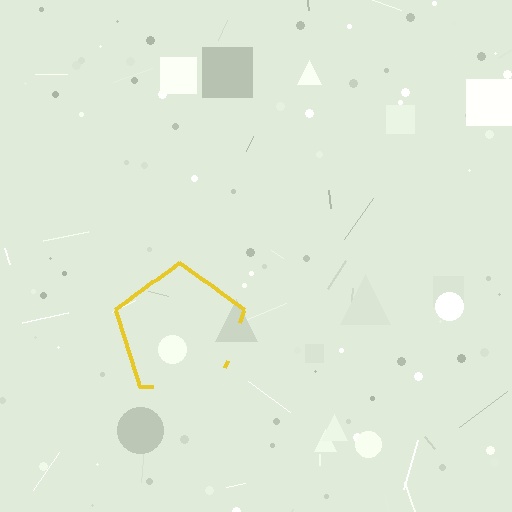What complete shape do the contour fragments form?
The contour fragments form a pentagon.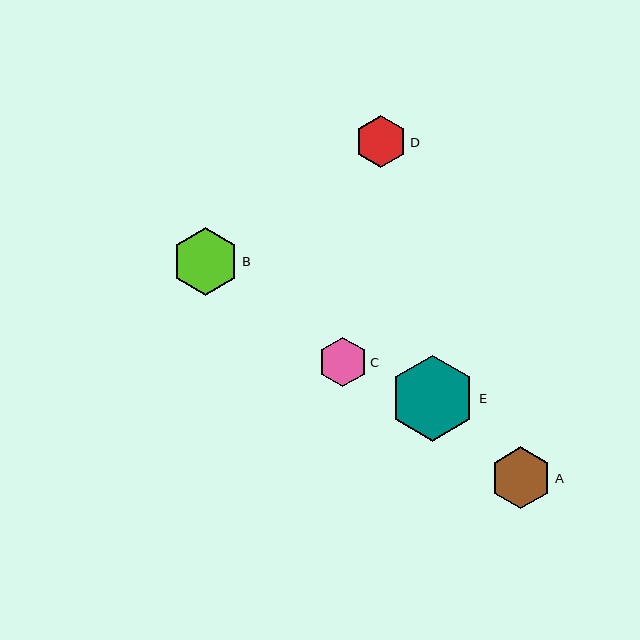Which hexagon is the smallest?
Hexagon C is the smallest with a size of approximately 50 pixels.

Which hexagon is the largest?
Hexagon E is the largest with a size of approximately 86 pixels.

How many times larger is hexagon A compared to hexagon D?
Hexagon A is approximately 1.2 times the size of hexagon D.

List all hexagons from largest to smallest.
From largest to smallest: E, B, A, D, C.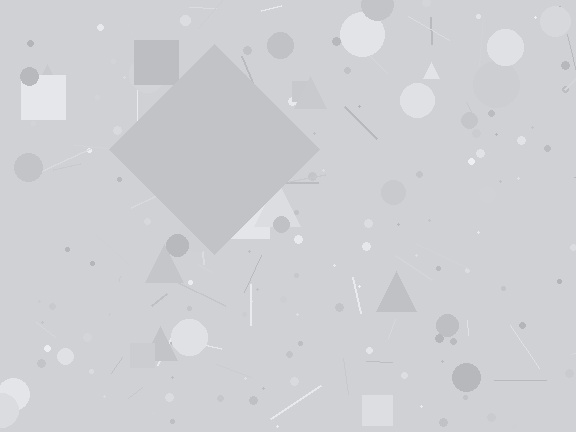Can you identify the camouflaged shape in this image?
The camouflaged shape is a diamond.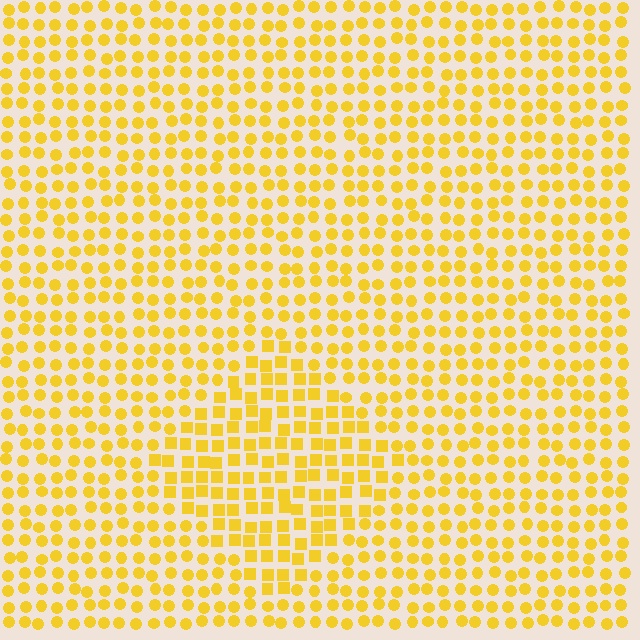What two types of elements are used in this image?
The image uses squares inside the diamond region and circles outside it.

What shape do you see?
I see a diamond.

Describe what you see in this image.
The image is filled with small yellow elements arranged in a uniform grid. A diamond-shaped region contains squares, while the surrounding area contains circles. The boundary is defined purely by the change in element shape.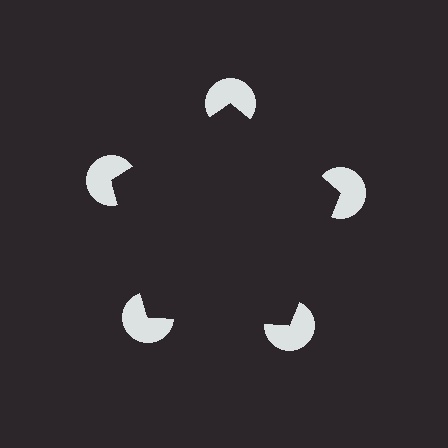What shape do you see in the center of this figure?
An illusory pentagon — its edges are inferred from the aligned wedge cuts in the pac-man discs, not physically drawn.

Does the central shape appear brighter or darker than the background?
It typically appears slightly darker than the background, even though no actual brightness change is drawn.